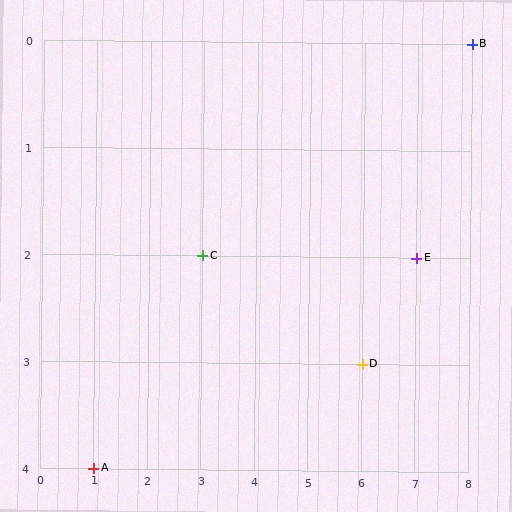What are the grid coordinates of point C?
Point C is at grid coordinates (3, 2).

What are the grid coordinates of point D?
Point D is at grid coordinates (6, 3).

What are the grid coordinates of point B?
Point B is at grid coordinates (8, 0).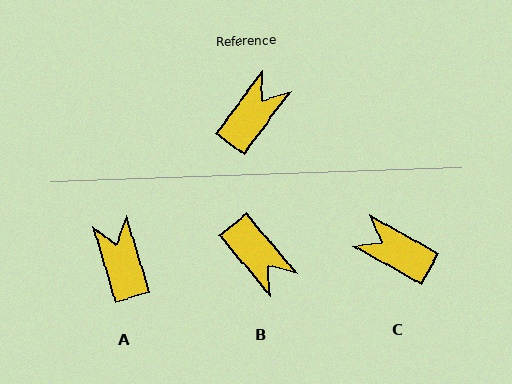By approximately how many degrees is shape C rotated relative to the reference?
Approximately 97 degrees counter-clockwise.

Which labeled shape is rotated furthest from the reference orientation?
B, about 104 degrees away.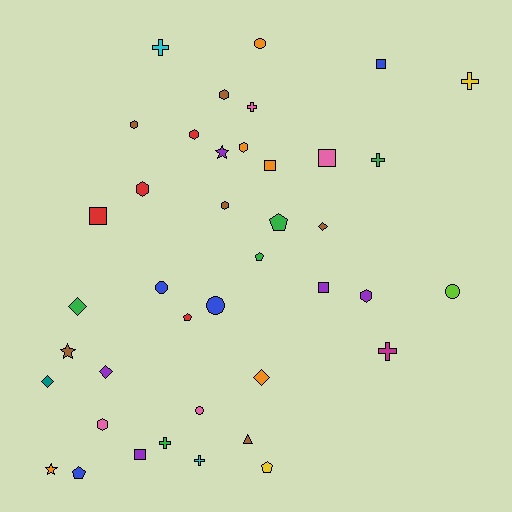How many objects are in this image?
There are 40 objects.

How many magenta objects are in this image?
There is 1 magenta object.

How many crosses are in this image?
There are 7 crosses.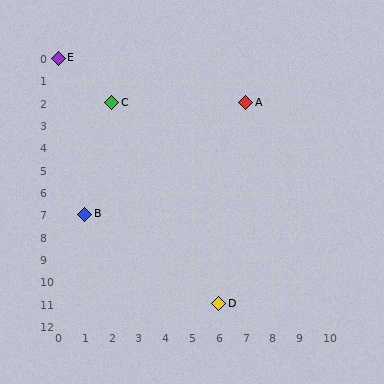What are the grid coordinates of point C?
Point C is at grid coordinates (2, 2).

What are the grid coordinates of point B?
Point B is at grid coordinates (1, 7).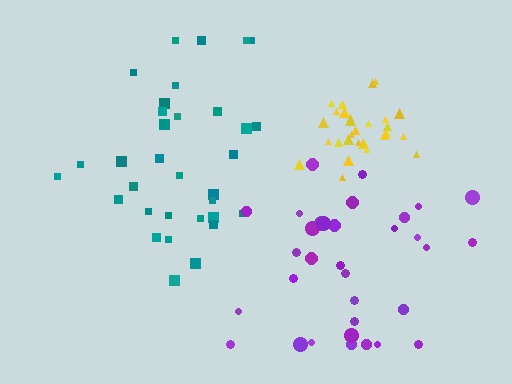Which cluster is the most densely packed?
Yellow.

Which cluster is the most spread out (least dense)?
Purple.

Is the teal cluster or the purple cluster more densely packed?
Teal.